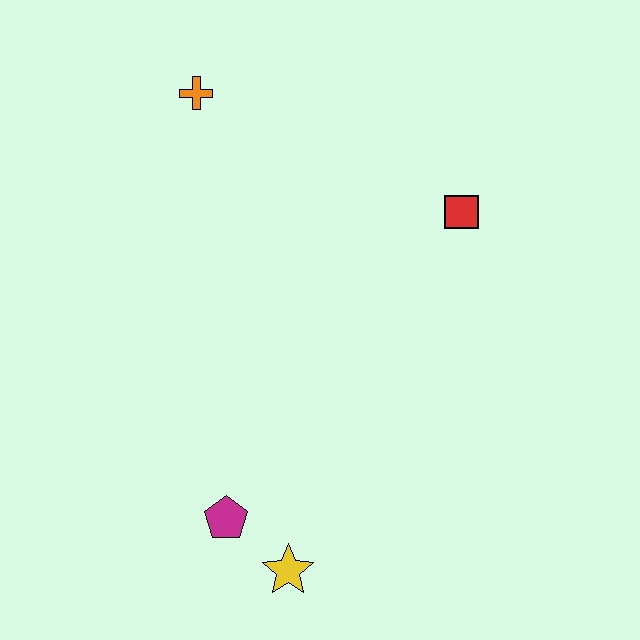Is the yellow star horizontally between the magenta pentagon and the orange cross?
No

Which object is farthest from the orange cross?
The yellow star is farthest from the orange cross.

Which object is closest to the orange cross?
The red square is closest to the orange cross.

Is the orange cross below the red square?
No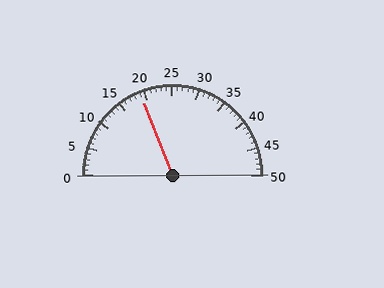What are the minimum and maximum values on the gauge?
The gauge ranges from 0 to 50.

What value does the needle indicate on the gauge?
The needle indicates approximately 19.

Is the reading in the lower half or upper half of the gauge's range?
The reading is in the lower half of the range (0 to 50).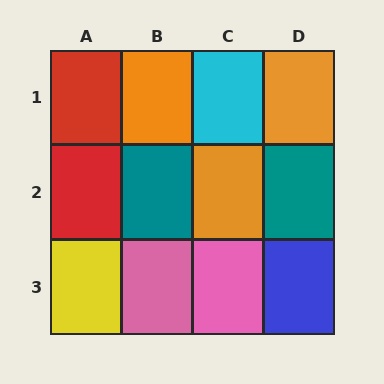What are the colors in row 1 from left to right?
Red, orange, cyan, orange.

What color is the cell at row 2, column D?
Teal.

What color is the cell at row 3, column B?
Pink.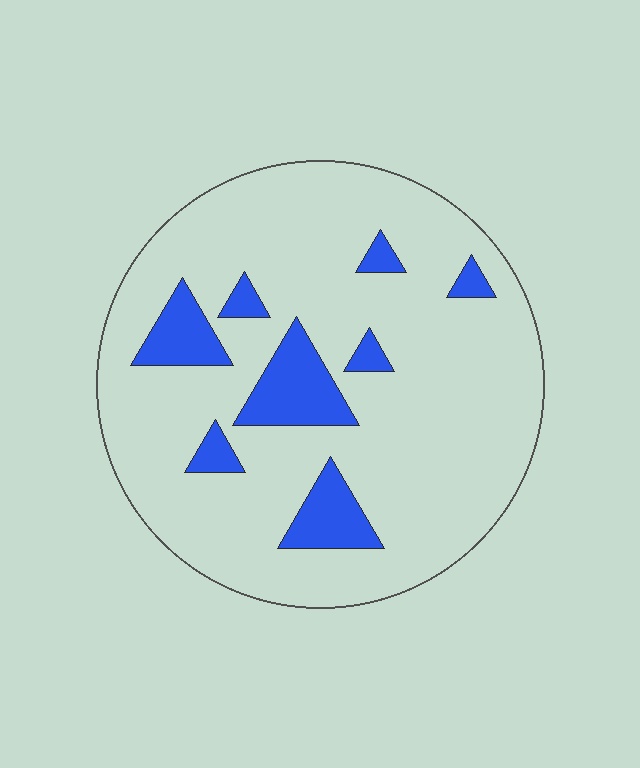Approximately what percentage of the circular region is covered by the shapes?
Approximately 15%.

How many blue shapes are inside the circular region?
8.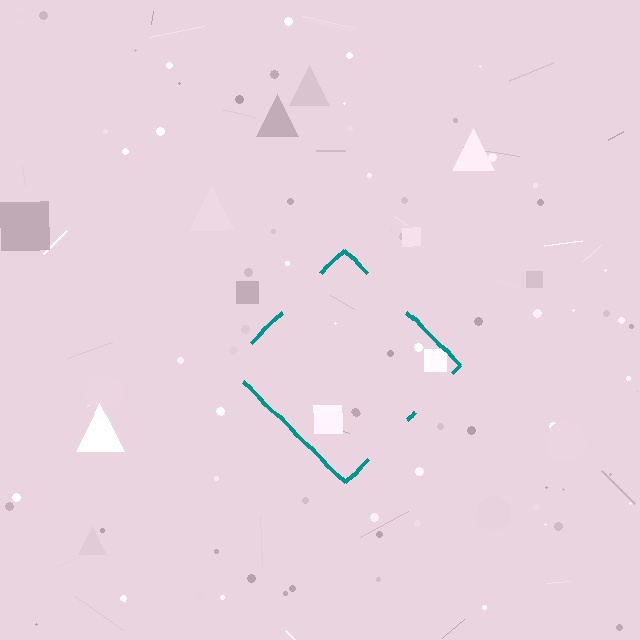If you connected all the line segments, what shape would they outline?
They would outline a diamond.